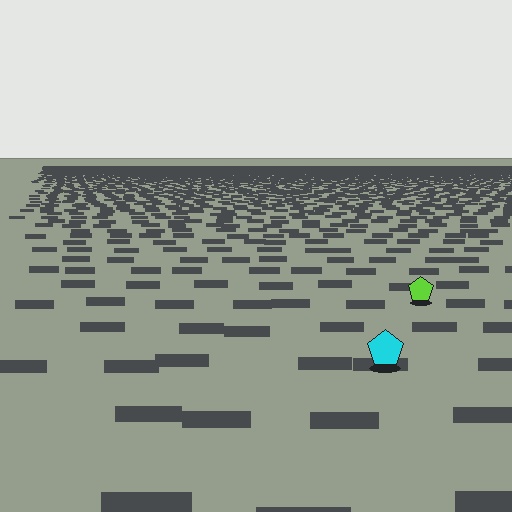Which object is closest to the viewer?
The cyan pentagon is closest. The texture marks near it are larger and more spread out.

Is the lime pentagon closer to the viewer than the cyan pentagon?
No. The cyan pentagon is closer — you can tell from the texture gradient: the ground texture is coarser near it.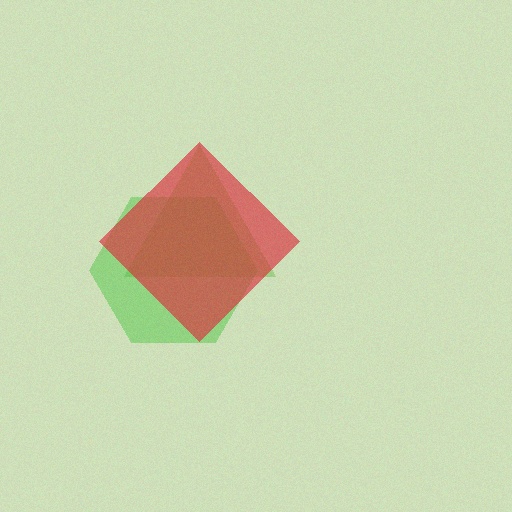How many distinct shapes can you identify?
There are 3 distinct shapes: a lime triangle, a green hexagon, a red diamond.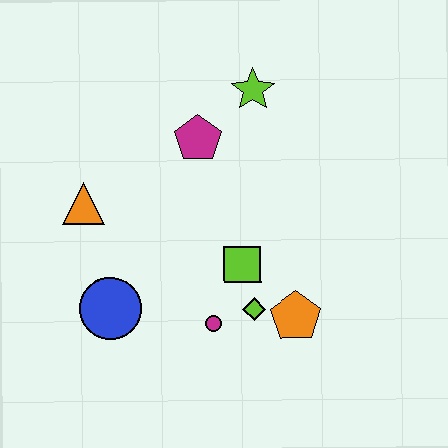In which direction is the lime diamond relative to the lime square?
The lime diamond is below the lime square.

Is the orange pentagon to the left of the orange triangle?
No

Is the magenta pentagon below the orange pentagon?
No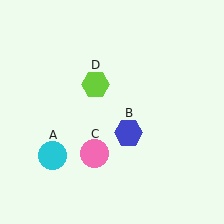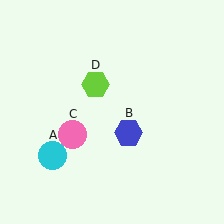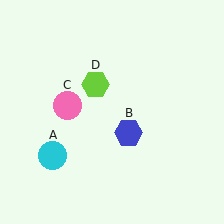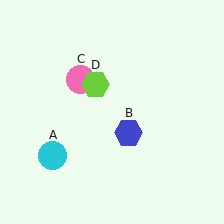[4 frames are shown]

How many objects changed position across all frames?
1 object changed position: pink circle (object C).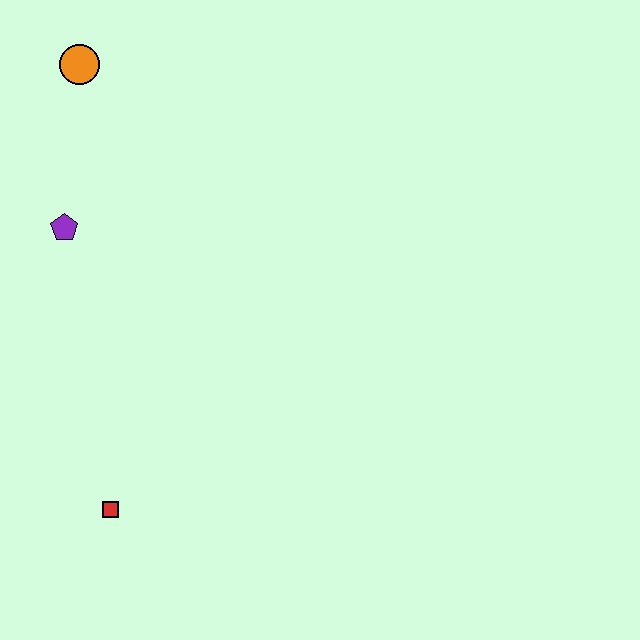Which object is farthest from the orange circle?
The red square is farthest from the orange circle.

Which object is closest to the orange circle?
The purple pentagon is closest to the orange circle.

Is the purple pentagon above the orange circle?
No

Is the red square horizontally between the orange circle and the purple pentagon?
No